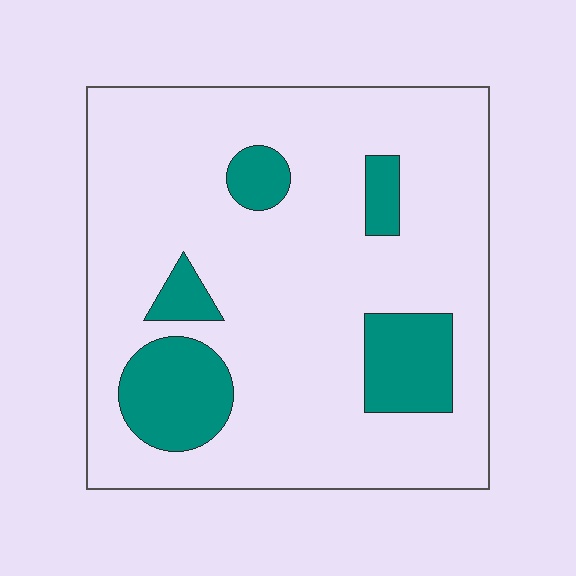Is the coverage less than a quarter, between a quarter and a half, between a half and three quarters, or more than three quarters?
Less than a quarter.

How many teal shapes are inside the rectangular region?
5.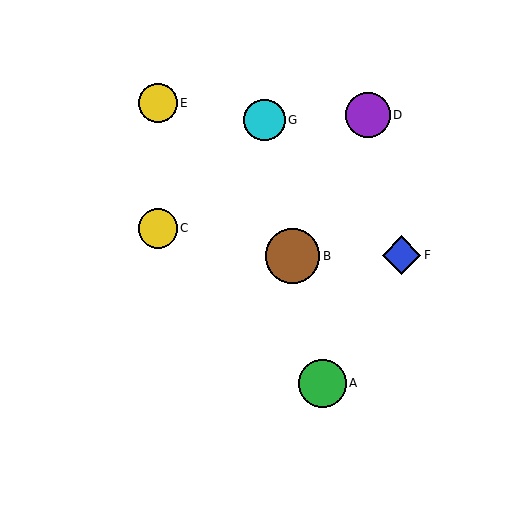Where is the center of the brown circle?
The center of the brown circle is at (292, 256).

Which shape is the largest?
The brown circle (labeled B) is the largest.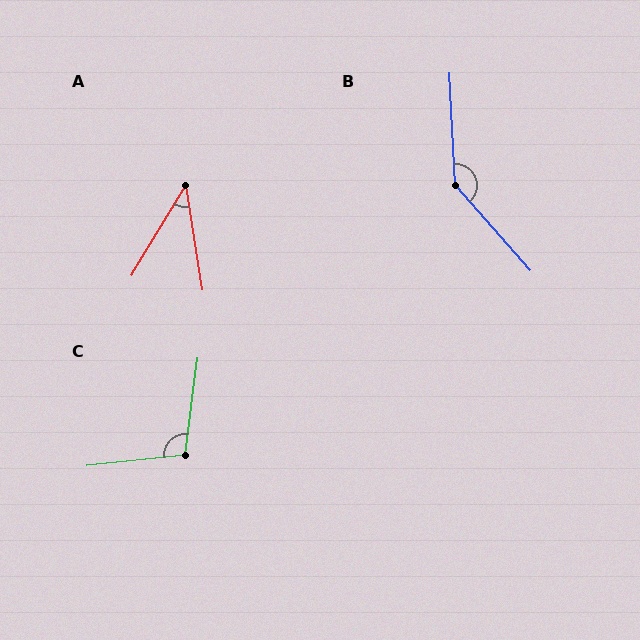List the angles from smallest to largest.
A (40°), C (103°), B (141°).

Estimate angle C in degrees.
Approximately 103 degrees.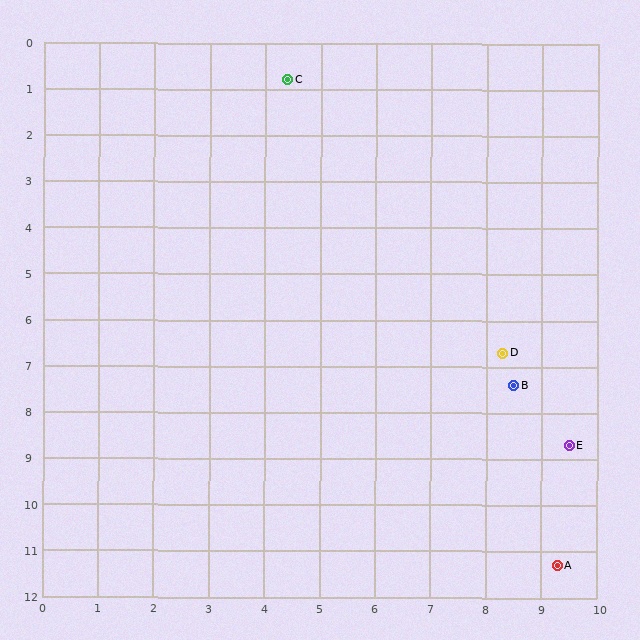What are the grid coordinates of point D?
Point D is at approximately (8.3, 6.7).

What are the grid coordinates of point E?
Point E is at approximately (9.5, 8.7).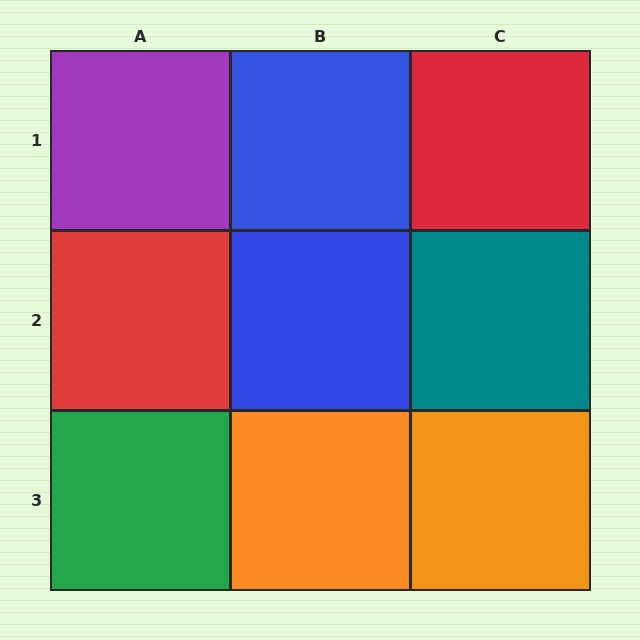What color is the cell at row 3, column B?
Orange.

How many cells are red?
2 cells are red.